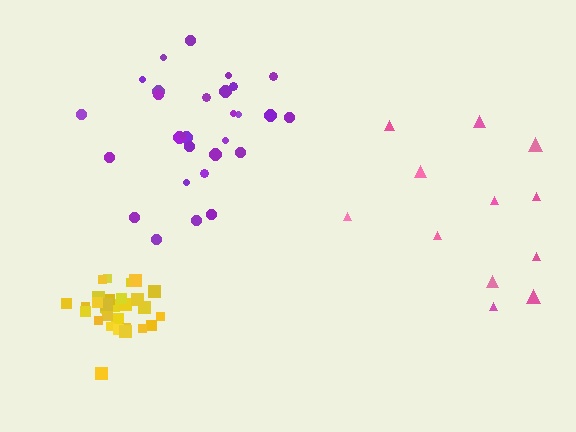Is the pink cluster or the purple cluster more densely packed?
Purple.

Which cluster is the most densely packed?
Yellow.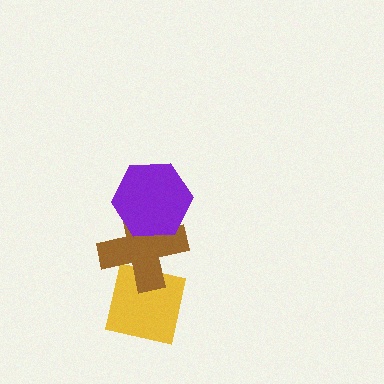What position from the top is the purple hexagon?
The purple hexagon is 1st from the top.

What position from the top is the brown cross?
The brown cross is 2nd from the top.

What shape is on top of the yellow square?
The brown cross is on top of the yellow square.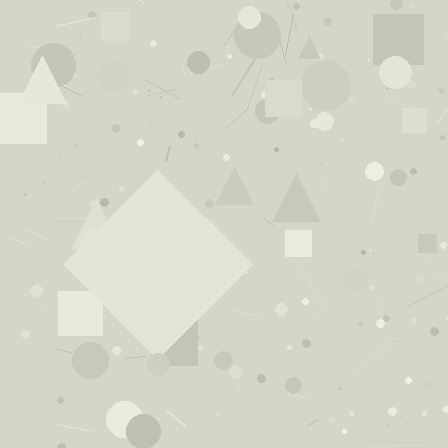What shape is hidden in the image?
A diamond is hidden in the image.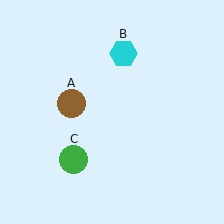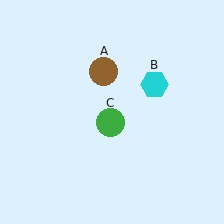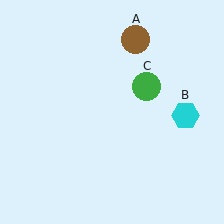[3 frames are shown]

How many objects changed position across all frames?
3 objects changed position: brown circle (object A), cyan hexagon (object B), green circle (object C).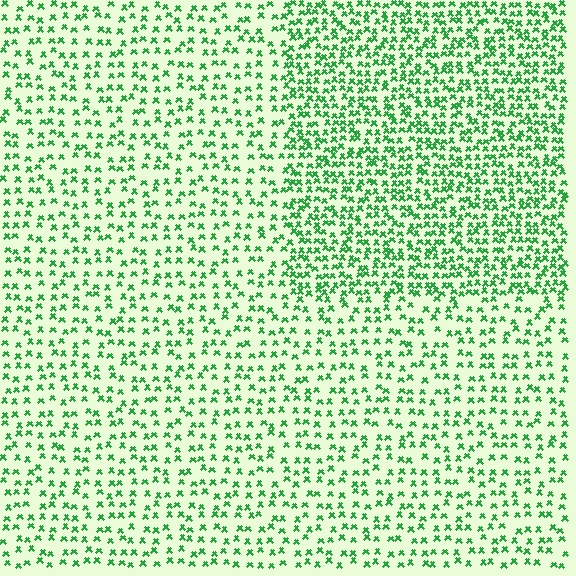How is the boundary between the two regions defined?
The boundary is defined by a change in element density (approximately 1.9x ratio). All elements are the same color, size, and shape.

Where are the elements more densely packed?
The elements are more densely packed inside the rectangle boundary.